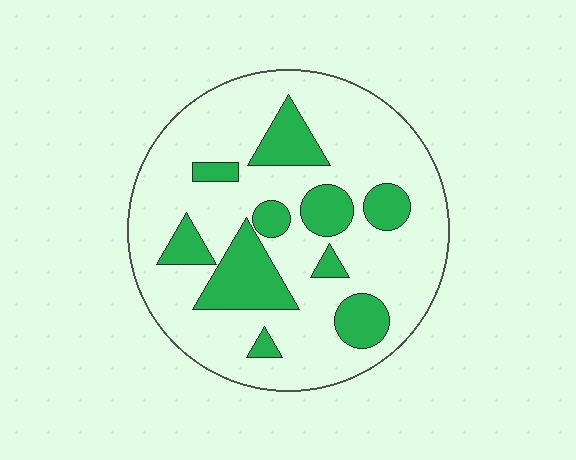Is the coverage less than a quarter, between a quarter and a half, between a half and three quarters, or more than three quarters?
Less than a quarter.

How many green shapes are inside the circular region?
10.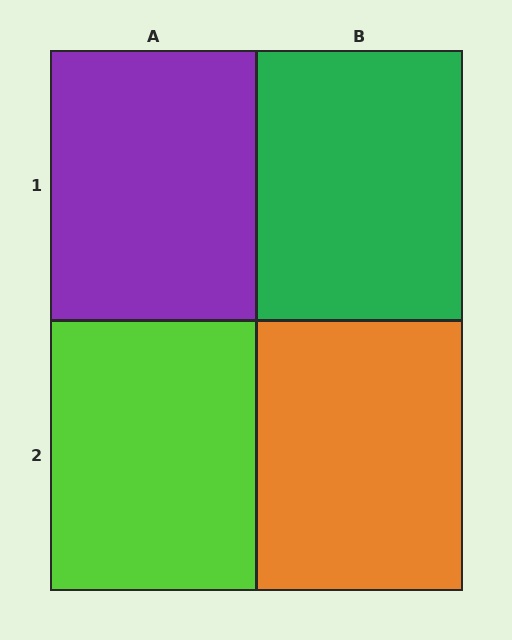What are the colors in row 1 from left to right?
Purple, green.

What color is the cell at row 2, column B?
Orange.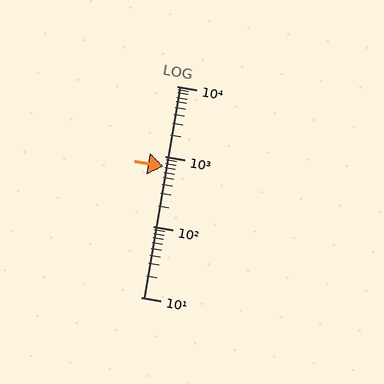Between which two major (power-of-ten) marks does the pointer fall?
The pointer is between 100 and 1000.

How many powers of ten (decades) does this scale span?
The scale spans 3 decades, from 10 to 10000.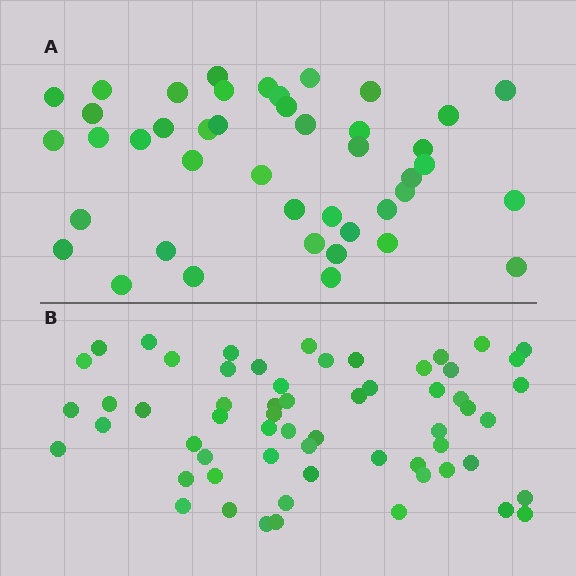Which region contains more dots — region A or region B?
Region B (the bottom region) has more dots.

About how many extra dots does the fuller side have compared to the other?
Region B has approximately 15 more dots than region A.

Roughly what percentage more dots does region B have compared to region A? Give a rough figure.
About 40% more.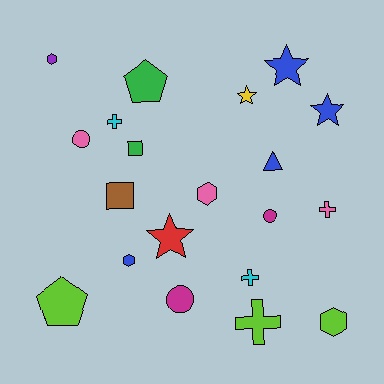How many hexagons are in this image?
There are 4 hexagons.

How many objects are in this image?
There are 20 objects.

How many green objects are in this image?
There are 2 green objects.